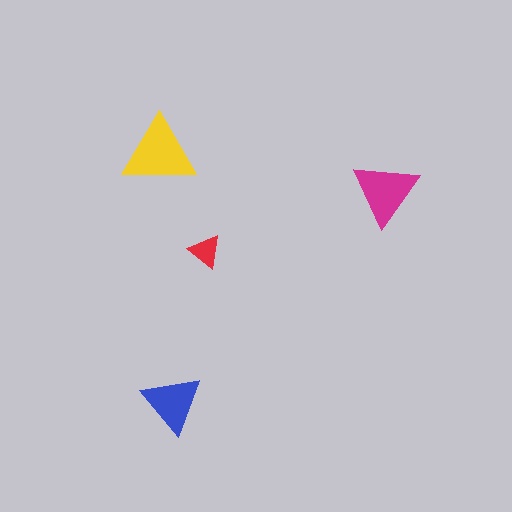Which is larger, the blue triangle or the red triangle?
The blue one.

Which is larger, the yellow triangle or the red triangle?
The yellow one.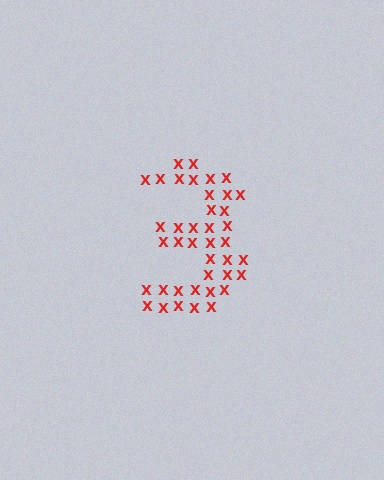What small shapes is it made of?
It is made of small letter X's.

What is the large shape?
The large shape is the digit 3.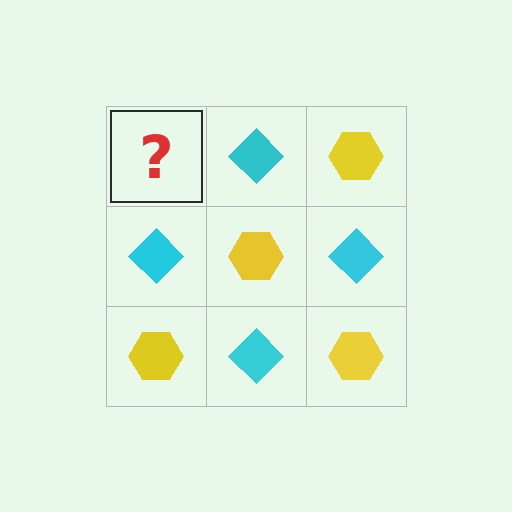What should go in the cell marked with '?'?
The missing cell should contain a yellow hexagon.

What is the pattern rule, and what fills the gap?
The rule is that it alternates yellow hexagon and cyan diamond in a checkerboard pattern. The gap should be filled with a yellow hexagon.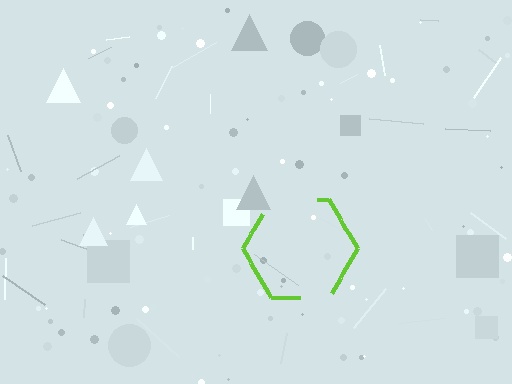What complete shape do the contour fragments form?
The contour fragments form a hexagon.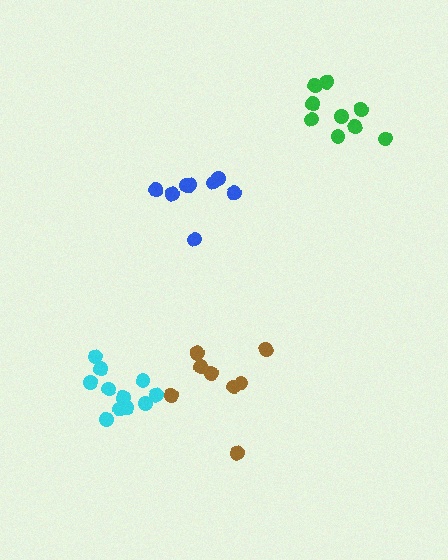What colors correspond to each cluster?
The clusters are colored: cyan, blue, green, brown.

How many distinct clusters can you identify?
There are 4 distinct clusters.